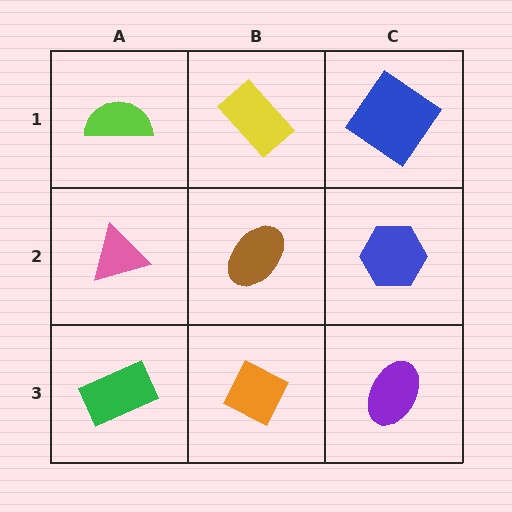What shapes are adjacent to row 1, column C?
A blue hexagon (row 2, column C), a yellow rectangle (row 1, column B).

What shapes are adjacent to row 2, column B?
A yellow rectangle (row 1, column B), an orange diamond (row 3, column B), a pink triangle (row 2, column A), a blue hexagon (row 2, column C).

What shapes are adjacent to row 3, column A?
A pink triangle (row 2, column A), an orange diamond (row 3, column B).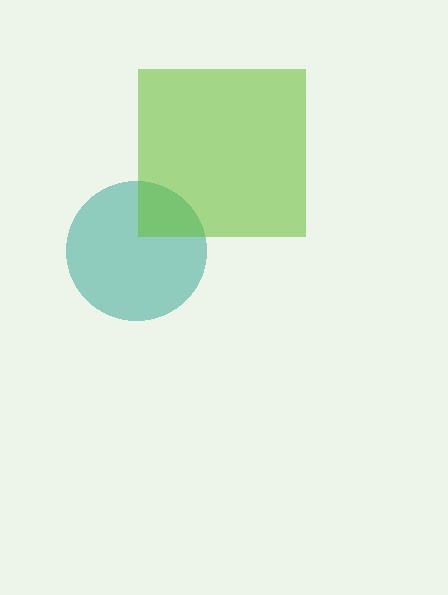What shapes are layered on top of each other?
The layered shapes are: a teal circle, a lime square.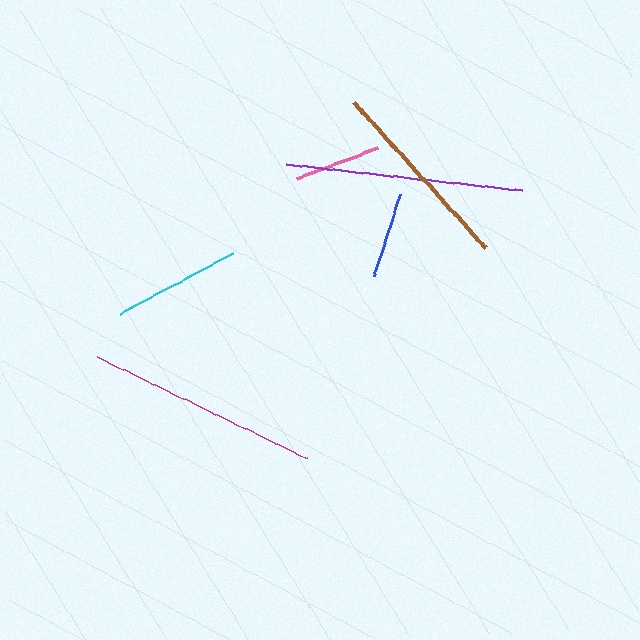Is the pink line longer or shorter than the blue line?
The pink line is longer than the blue line.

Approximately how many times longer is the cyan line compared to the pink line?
The cyan line is approximately 1.5 times the length of the pink line.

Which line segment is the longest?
The purple line is the longest at approximately 238 pixels.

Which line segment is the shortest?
The blue line is the shortest at approximately 86 pixels.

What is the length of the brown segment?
The brown segment is approximately 196 pixels long.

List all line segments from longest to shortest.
From longest to shortest: purple, magenta, brown, cyan, pink, blue.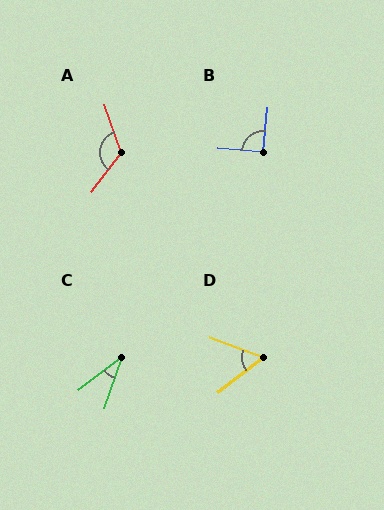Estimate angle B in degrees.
Approximately 91 degrees.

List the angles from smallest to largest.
C (35°), D (58°), B (91°), A (124°).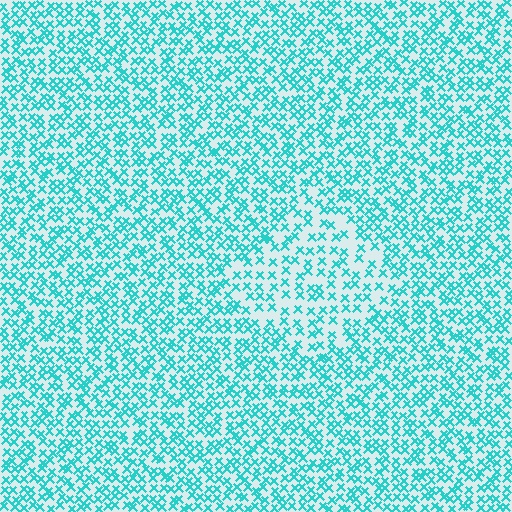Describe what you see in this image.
The image contains small cyan elements arranged at two different densities. A diamond-shaped region is visible where the elements are less densely packed than the surrounding area.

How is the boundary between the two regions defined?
The boundary is defined by a change in element density (approximately 1.7x ratio). All elements are the same color, size, and shape.